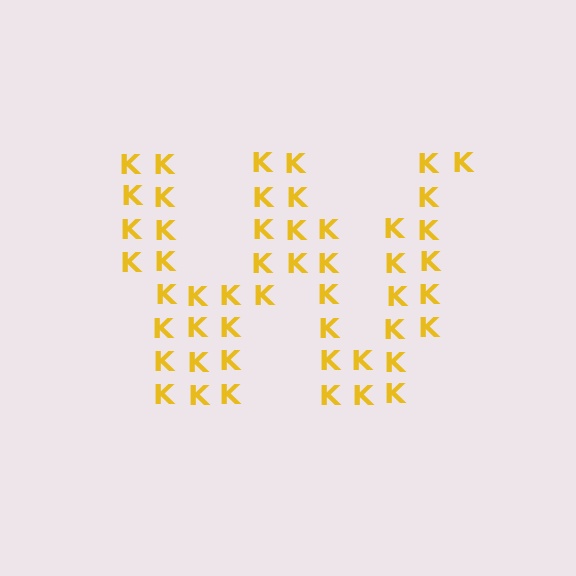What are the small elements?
The small elements are letter K's.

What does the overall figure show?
The overall figure shows the letter W.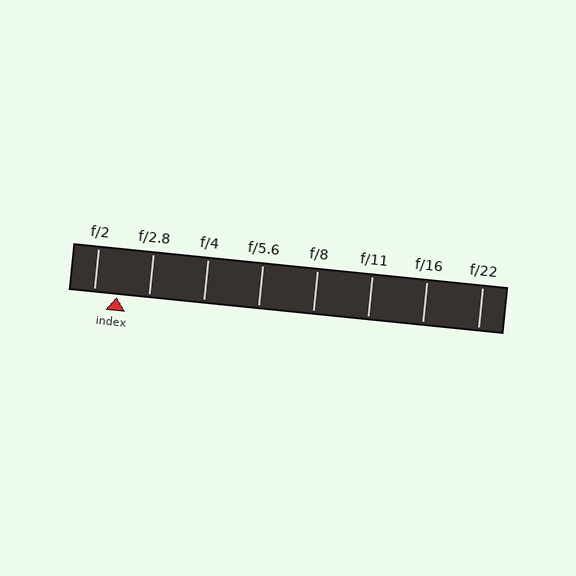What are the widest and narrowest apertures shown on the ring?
The widest aperture shown is f/2 and the narrowest is f/22.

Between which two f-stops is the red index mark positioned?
The index mark is between f/2 and f/2.8.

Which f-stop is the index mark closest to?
The index mark is closest to f/2.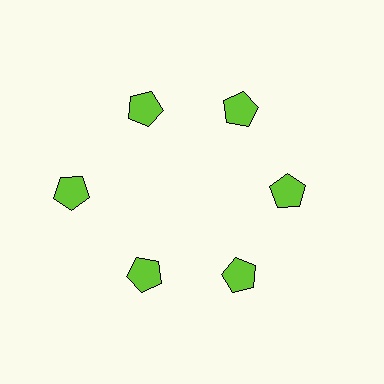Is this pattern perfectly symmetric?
No. The 6 lime pentagons are arranged in a ring, but one element near the 9 o'clock position is pushed outward from the center, breaking the 6-fold rotational symmetry.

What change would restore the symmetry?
The symmetry would be restored by moving it inward, back onto the ring so that all 6 pentagons sit at equal angles and equal distance from the center.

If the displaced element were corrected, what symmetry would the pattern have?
It would have 6-fold rotational symmetry — the pattern would map onto itself every 60 degrees.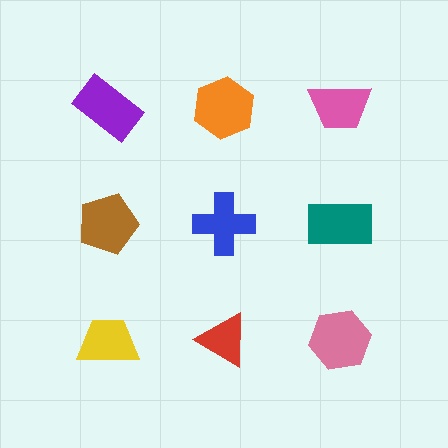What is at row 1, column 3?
A pink trapezoid.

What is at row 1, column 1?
A purple rectangle.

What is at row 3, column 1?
A yellow trapezoid.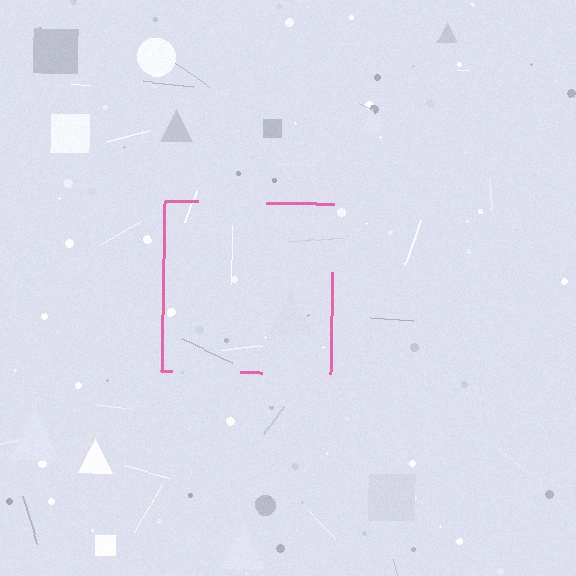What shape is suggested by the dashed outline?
The dashed outline suggests a square.